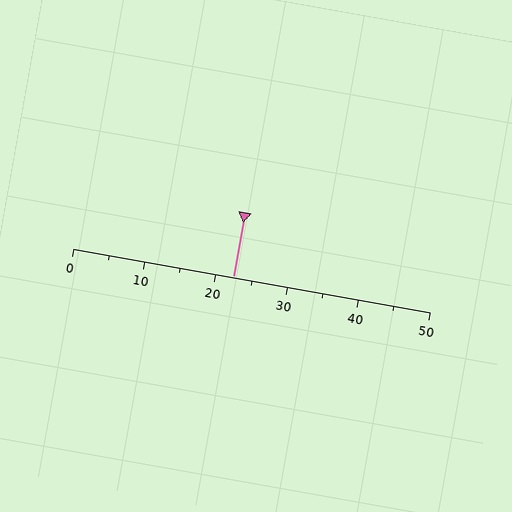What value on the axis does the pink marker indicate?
The marker indicates approximately 22.5.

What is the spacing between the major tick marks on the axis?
The major ticks are spaced 10 apart.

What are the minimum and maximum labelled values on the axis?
The axis runs from 0 to 50.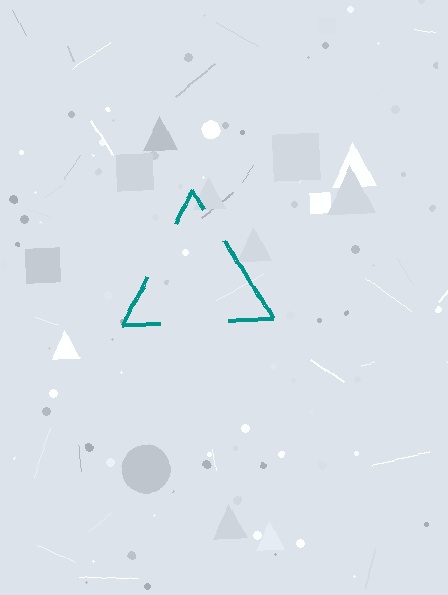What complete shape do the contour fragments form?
The contour fragments form a triangle.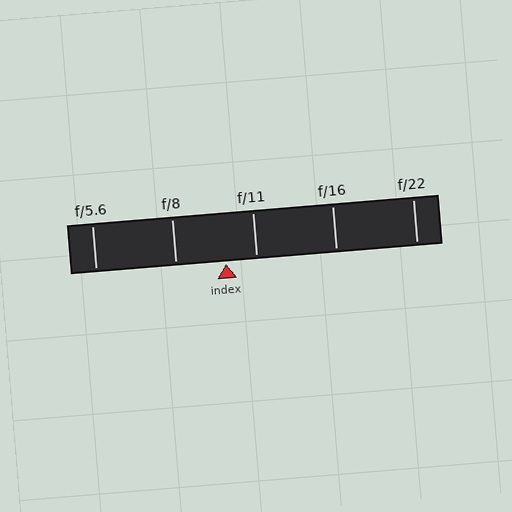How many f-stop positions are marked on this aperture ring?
There are 5 f-stop positions marked.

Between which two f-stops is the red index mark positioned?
The index mark is between f/8 and f/11.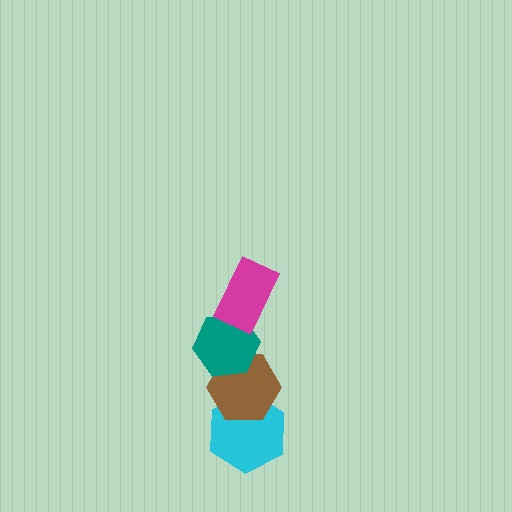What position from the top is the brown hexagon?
The brown hexagon is 3rd from the top.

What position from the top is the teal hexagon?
The teal hexagon is 2nd from the top.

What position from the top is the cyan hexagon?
The cyan hexagon is 4th from the top.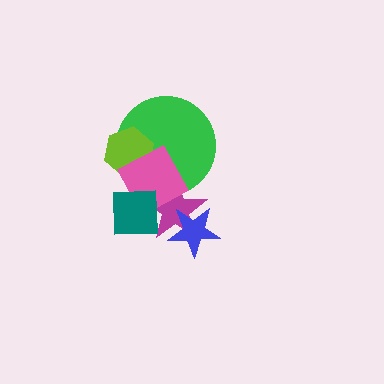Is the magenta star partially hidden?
Yes, it is partially covered by another shape.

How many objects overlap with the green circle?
3 objects overlap with the green circle.